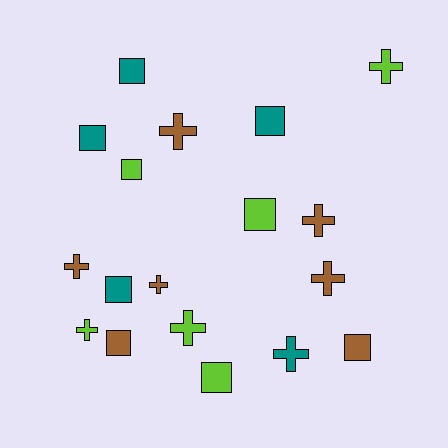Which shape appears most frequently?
Cross, with 9 objects.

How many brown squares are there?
There are 2 brown squares.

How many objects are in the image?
There are 18 objects.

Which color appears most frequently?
Brown, with 7 objects.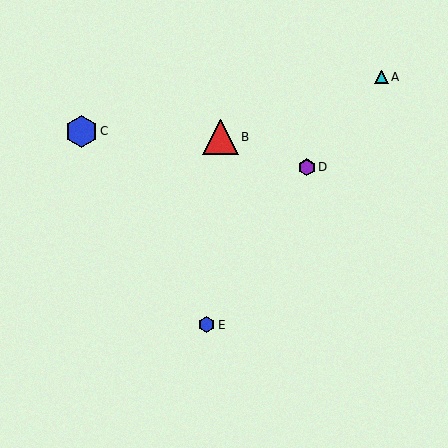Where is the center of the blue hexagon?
The center of the blue hexagon is at (82, 131).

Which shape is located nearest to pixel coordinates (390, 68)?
The cyan triangle (labeled A) at (381, 77) is nearest to that location.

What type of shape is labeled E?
Shape E is a blue hexagon.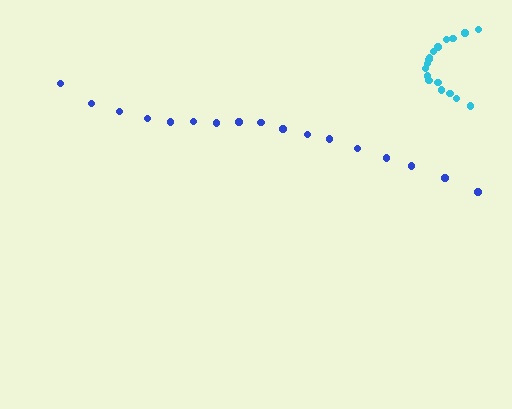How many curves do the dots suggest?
There are 2 distinct paths.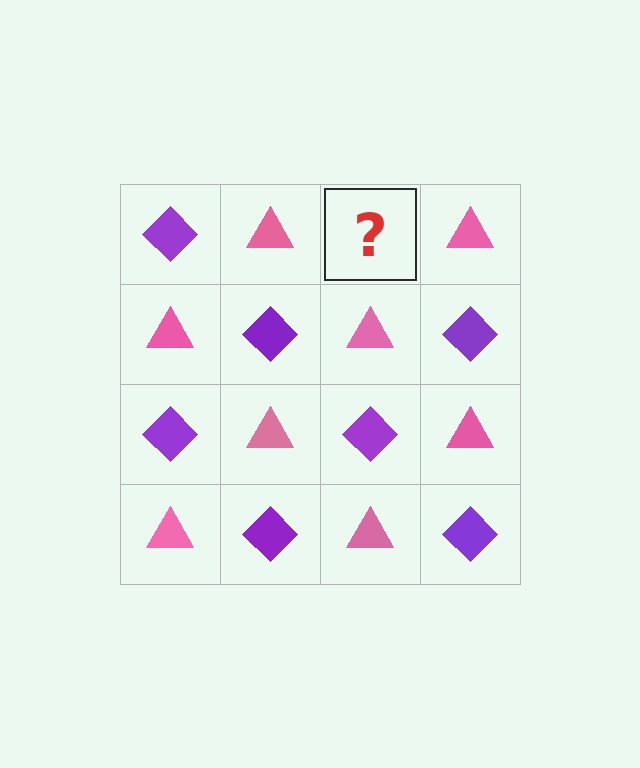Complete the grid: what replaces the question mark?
The question mark should be replaced with a purple diamond.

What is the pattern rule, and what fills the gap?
The rule is that it alternates purple diamond and pink triangle in a checkerboard pattern. The gap should be filled with a purple diamond.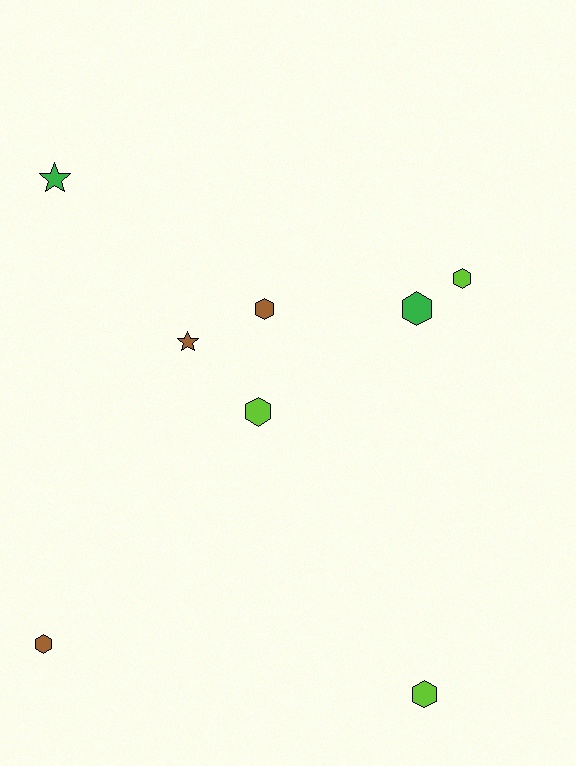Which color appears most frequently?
Brown, with 3 objects.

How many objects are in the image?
There are 8 objects.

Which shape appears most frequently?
Hexagon, with 6 objects.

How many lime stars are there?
There are no lime stars.